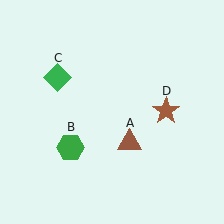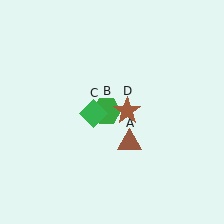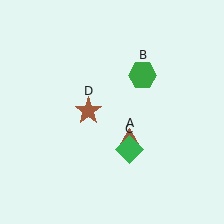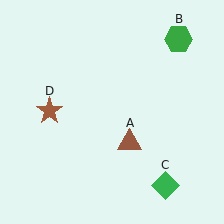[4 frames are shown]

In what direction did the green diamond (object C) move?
The green diamond (object C) moved down and to the right.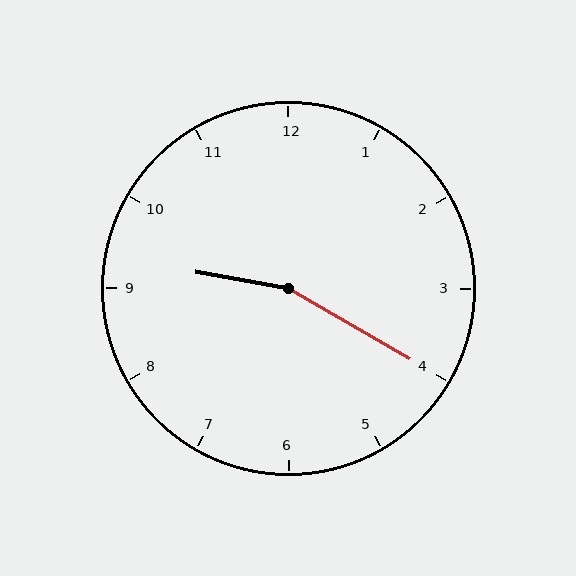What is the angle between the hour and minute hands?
Approximately 160 degrees.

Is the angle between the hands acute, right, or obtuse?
It is obtuse.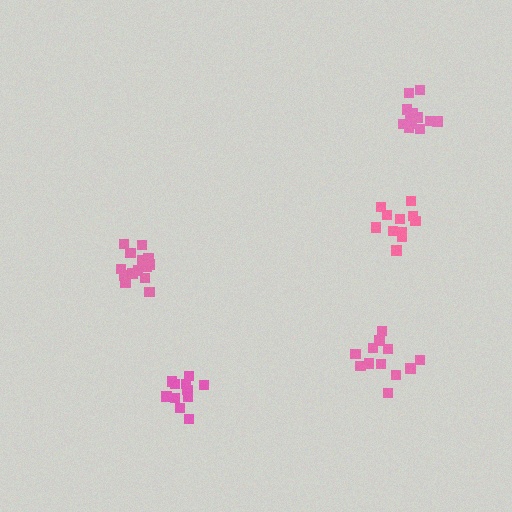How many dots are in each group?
Group 1: 16 dots, Group 2: 11 dots, Group 3: 12 dots, Group 4: 11 dots, Group 5: 12 dots (62 total).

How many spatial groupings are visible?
There are 5 spatial groupings.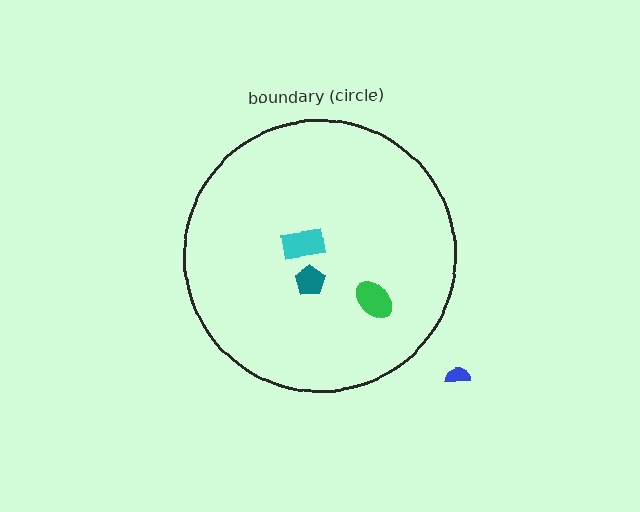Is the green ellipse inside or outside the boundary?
Inside.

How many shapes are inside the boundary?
3 inside, 1 outside.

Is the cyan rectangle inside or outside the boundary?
Inside.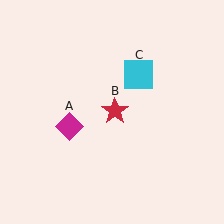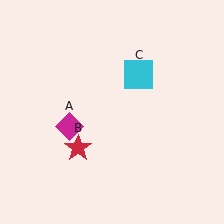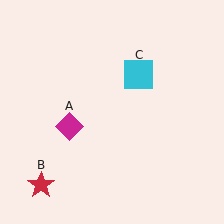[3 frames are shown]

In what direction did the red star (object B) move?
The red star (object B) moved down and to the left.